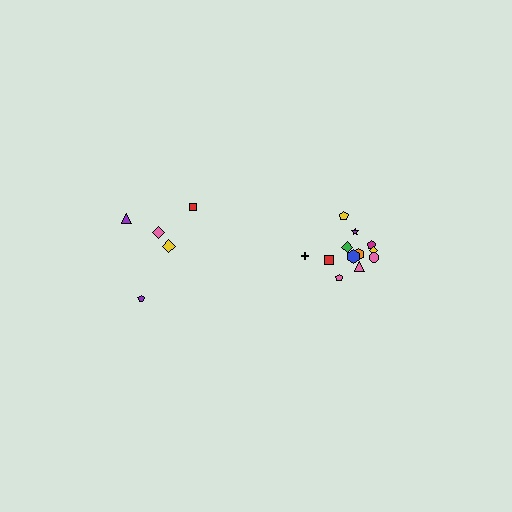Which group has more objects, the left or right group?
The right group.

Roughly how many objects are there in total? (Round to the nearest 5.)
Roughly 15 objects in total.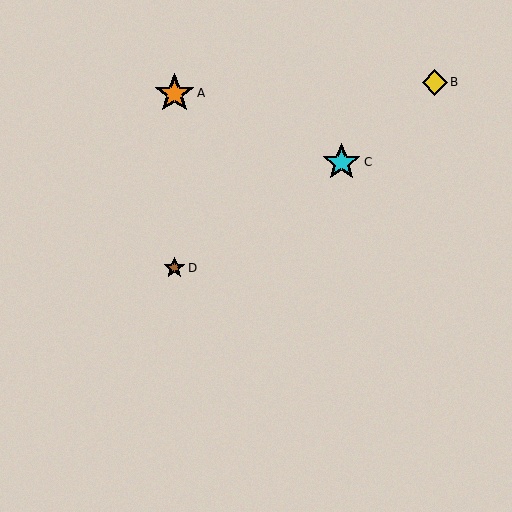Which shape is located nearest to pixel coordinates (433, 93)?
The yellow diamond (labeled B) at (435, 82) is nearest to that location.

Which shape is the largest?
The orange star (labeled A) is the largest.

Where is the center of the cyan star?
The center of the cyan star is at (342, 162).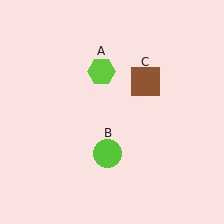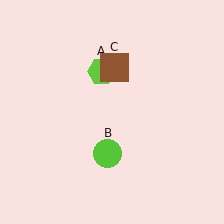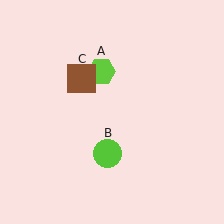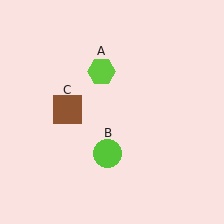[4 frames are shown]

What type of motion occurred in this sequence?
The brown square (object C) rotated counterclockwise around the center of the scene.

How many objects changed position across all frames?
1 object changed position: brown square (object C).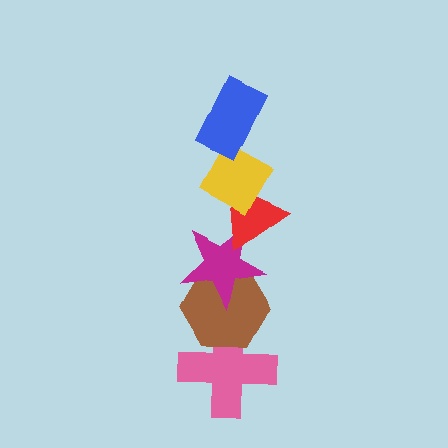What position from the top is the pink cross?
The pink cross is 6th from the top.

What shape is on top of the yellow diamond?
The blue rectangle is on top of the yellow diamond.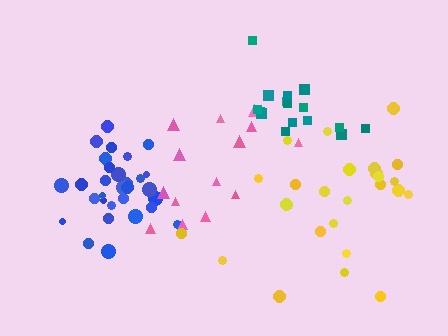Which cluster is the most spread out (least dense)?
Pink.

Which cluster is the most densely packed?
Blue.